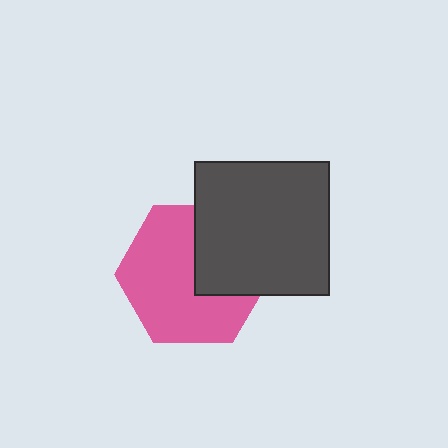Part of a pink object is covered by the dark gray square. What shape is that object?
It is a hexagon.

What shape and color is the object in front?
The object in front is a dark gray square.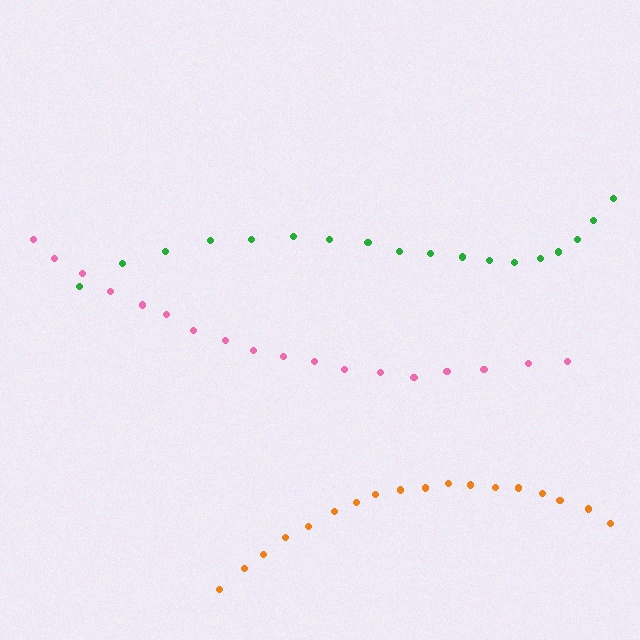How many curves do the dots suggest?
There are 3 distinct paths.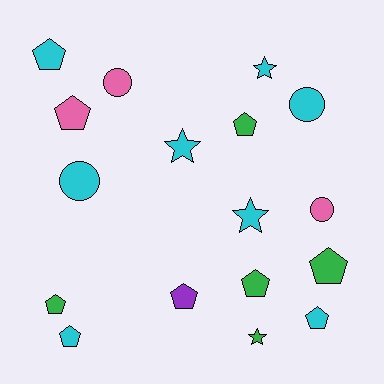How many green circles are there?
There are no green circles.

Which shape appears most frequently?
Pentagon, with 9 objects.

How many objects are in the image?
There are 17 objects.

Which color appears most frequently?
Cyan, with 8 objects.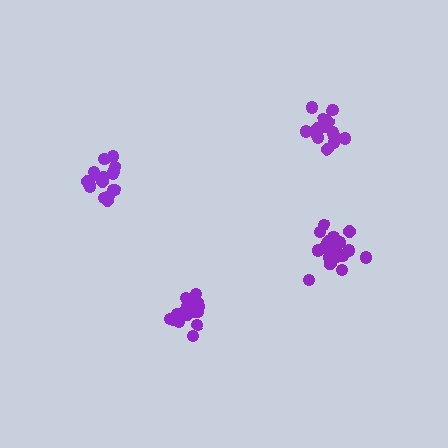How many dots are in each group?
Group 1: 17 dots, Group 2: 20 dots, Group 3: 17 dots, Group 4: 17 dots (71 total).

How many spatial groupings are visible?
There are 4 spatial groupings.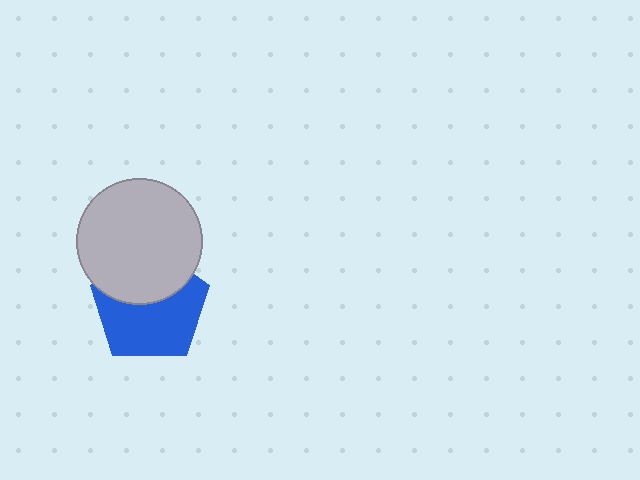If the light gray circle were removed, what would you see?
You would see the complete blue pentagon.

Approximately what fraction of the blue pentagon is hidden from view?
Roughly 39% of the blue pentagon is hidden behind the light gray circle.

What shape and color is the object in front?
The object in front is a light gray circle.